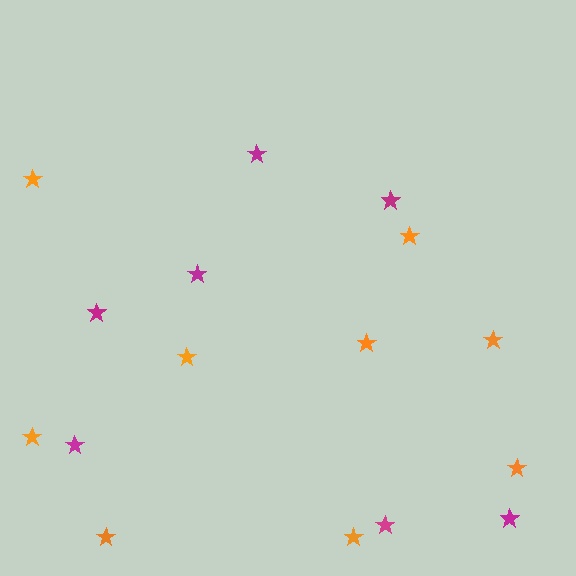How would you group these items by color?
There are 2 groups: one group of magenta stars (7) and one group of orange stars (9).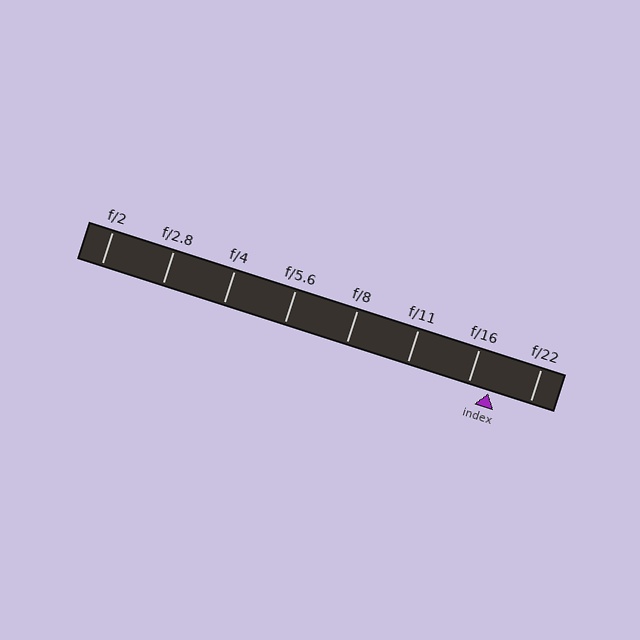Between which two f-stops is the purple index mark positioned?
The index mark is between f/16 and f/22.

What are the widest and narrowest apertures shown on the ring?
The widest aperture shown is f/2 and the narrowest is f/22.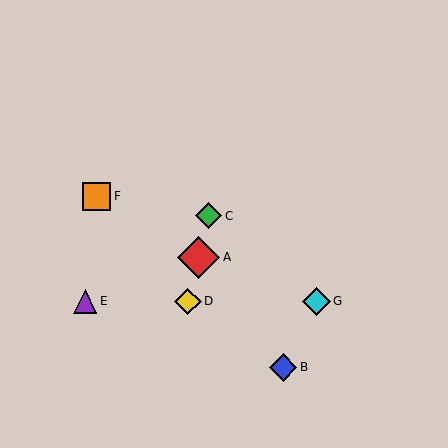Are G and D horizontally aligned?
Yes, both are at y≈301.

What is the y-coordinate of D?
Object D is at y≈301.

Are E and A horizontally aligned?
No, E is at y≈301 and A is at y≈257.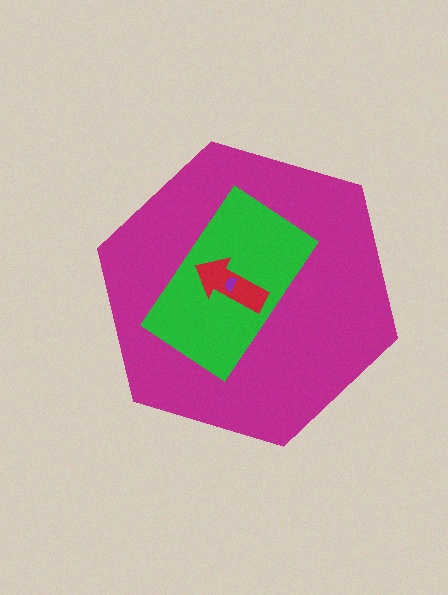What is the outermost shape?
The magenta hexagon.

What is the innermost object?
The purple semicircle.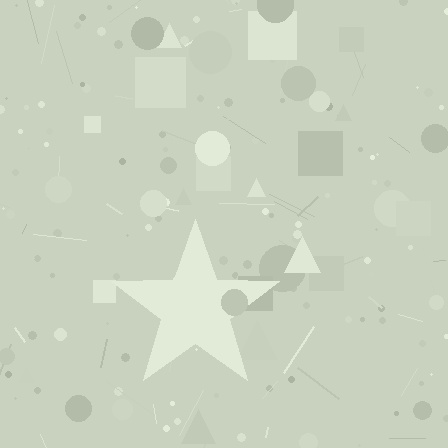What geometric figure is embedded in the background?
A star is embedded in the background.